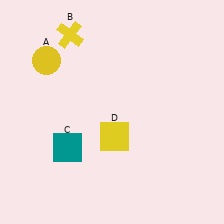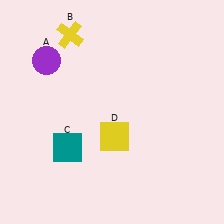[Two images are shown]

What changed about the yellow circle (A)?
In Image 1, A is yellow. In Image 2, it changed to purple.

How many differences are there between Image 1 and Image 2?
There is 1 difference between the two images.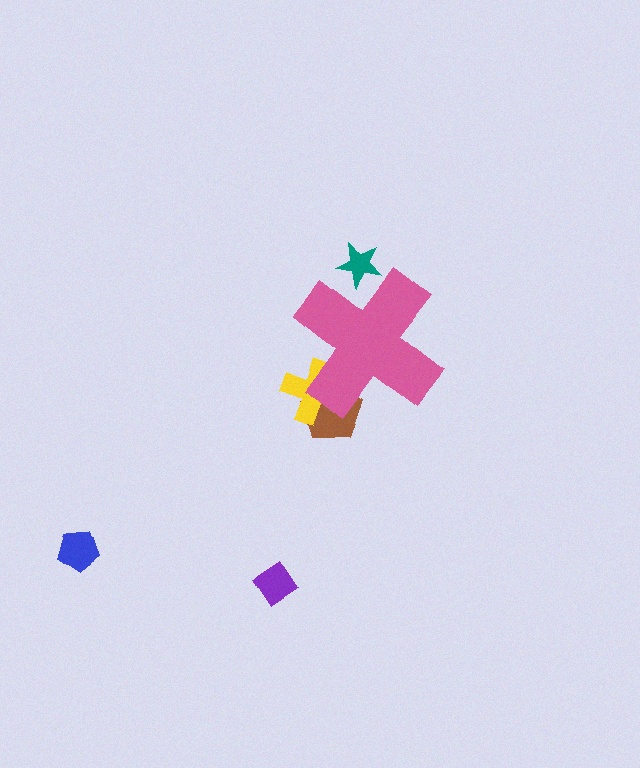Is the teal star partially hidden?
Yes, the teal star is partially hidden behind the pink cross.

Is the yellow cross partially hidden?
Yes, the yellow cross is partially hidden behind the pink cross.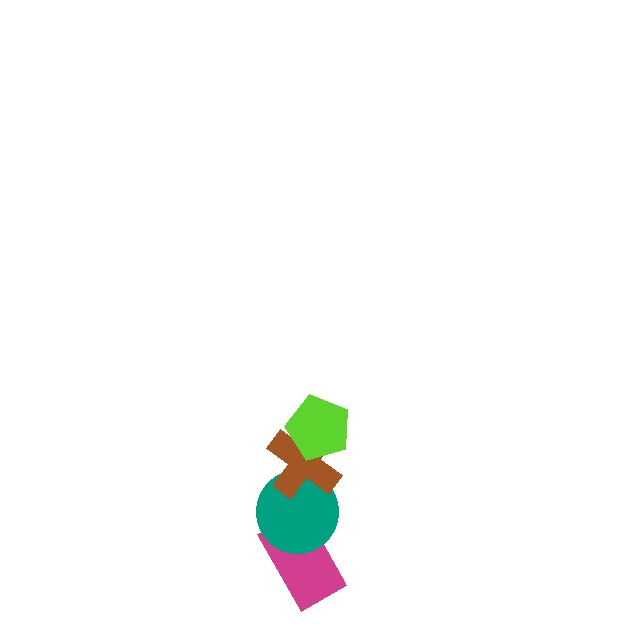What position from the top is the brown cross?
The brown cross is 2nd from the top.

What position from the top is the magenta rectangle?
The magenta rectangle is 4th from the top.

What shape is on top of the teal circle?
The brown cross is on top of the teal circle.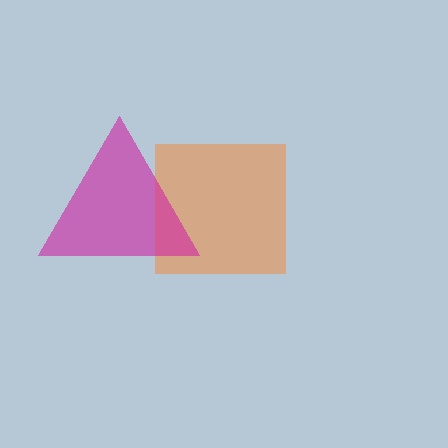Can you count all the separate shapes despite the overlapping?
Yes, there are 2 separate shapes.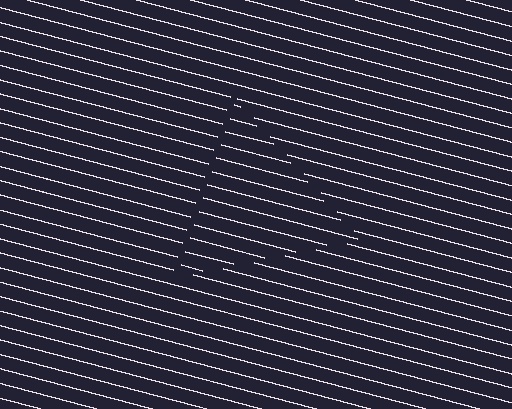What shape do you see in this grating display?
An illusory triangle. The interior of the shape contains the same grating, shifted by half a period — the contour is defined by the phase discontinuity where line-ends from the inner and outer gratings abut.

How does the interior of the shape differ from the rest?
The interior of the shape contains the same grating, shifted by half a period — the contour is defined by the phase discontinuity where line-ends from the inner and outer gratings abut.